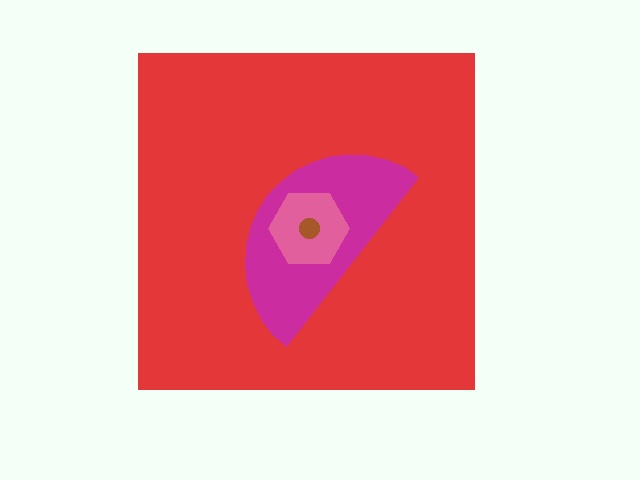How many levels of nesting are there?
4.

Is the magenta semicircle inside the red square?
Yes.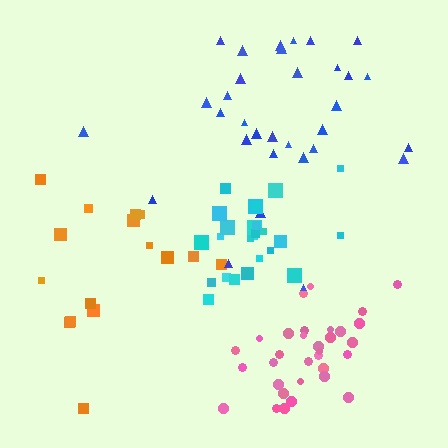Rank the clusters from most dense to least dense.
cyan, pink, blue, orange.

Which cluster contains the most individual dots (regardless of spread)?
Pink (32).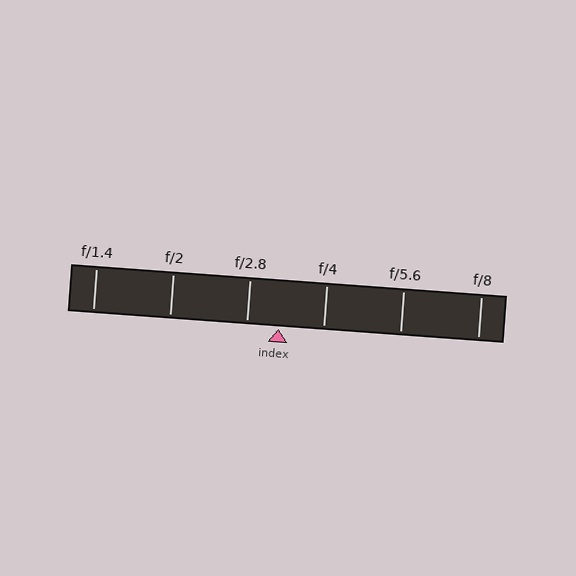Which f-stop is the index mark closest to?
The index mark is closest to f/2.8.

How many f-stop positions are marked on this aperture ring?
There are 6 f-stop positions marked.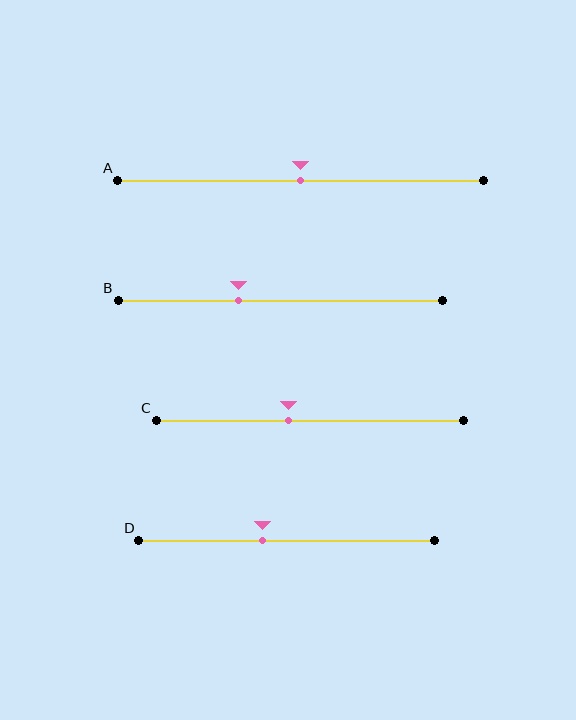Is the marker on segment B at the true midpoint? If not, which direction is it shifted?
No, the marker on segment B is shifted to the left by about 13% of the segment length.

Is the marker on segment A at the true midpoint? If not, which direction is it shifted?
Yes, the marker on segment A is at the true midpoint.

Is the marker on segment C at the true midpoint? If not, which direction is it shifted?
No, the marker on segment C is shifted to the left by about 7% of the segment length.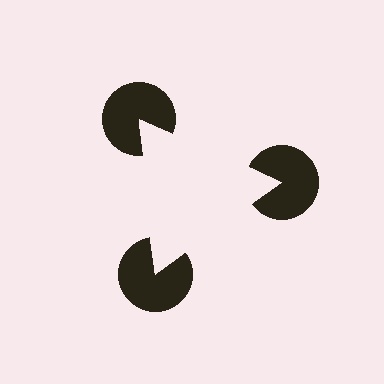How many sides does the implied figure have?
3 sides.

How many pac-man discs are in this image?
There are 3 — one at each vertex of the illusory triangle.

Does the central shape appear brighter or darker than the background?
It typically appears slightly brighter than the background, even though no actual brightness change is drawn.